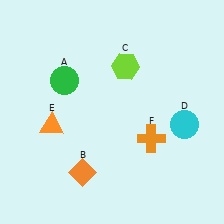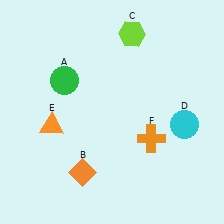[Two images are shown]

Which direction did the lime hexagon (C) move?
The lime hexagon (C) moved up.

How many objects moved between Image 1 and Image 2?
1 object moved between the two images.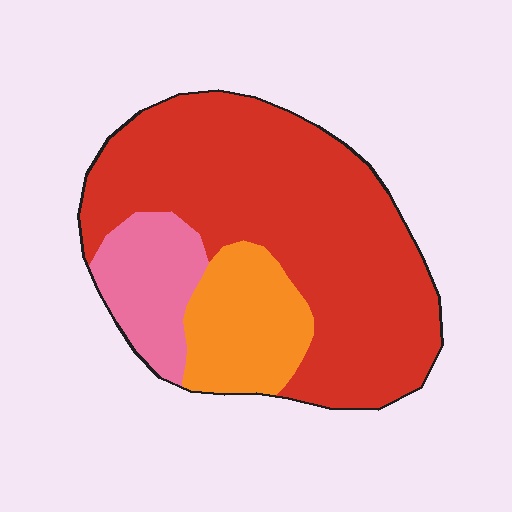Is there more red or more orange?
Red.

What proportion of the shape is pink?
Pink covers roughly 15% of the shape.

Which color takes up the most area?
Red, at roughly 65%.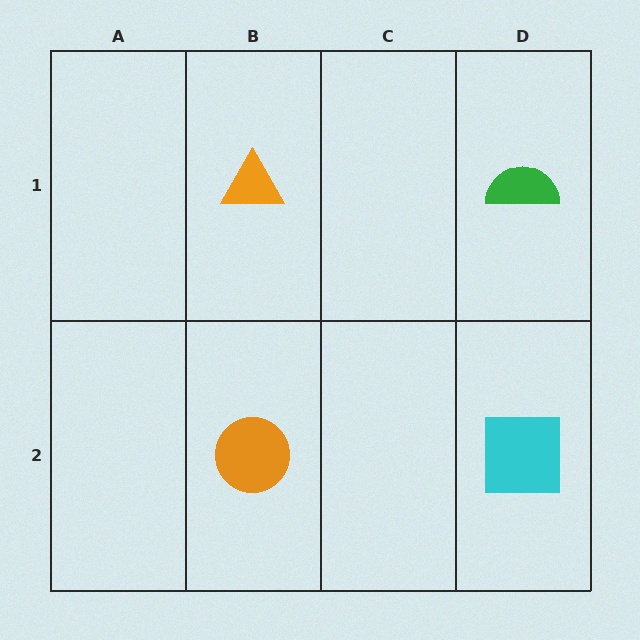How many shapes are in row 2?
2 shapes.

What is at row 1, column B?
An orange triangle.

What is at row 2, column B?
An orange circle.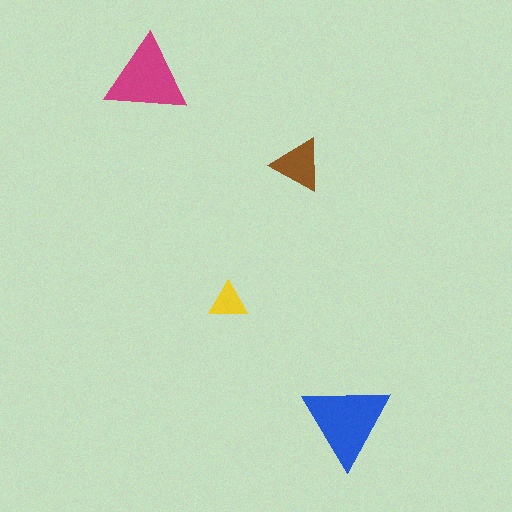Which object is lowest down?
The blue triangle is bottommost.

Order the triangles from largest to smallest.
the blue one, the magenta one, the brown one, the yellow one.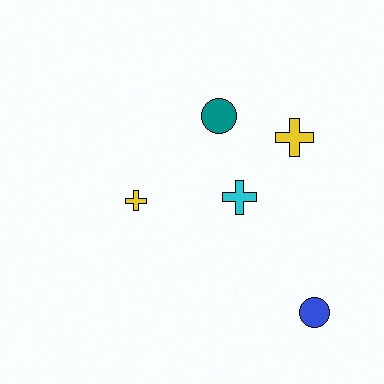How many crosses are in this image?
There are 3 crosses.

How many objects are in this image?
There are 5 objects.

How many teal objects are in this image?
There is 1 teal object.